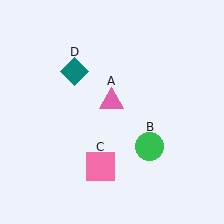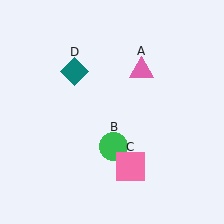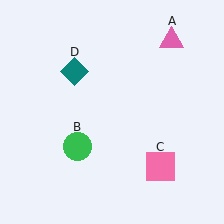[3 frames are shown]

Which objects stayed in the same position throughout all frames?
Teal diamond (object D) remained stationary.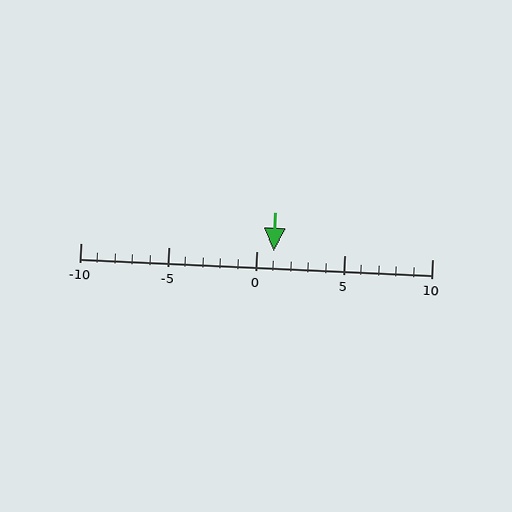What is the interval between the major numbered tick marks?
The major tick marks are spaced 5 units apart.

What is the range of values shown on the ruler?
The ruler shows values from -10 to 10.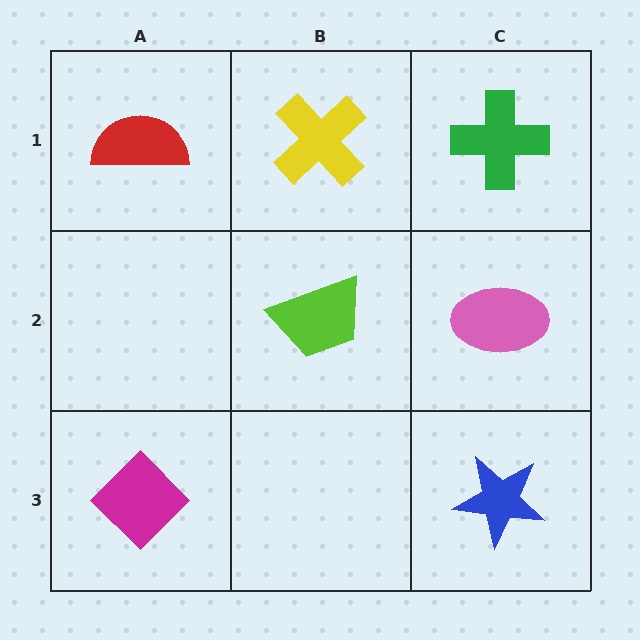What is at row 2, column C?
A pink ellipse.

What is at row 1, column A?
A red semicircle.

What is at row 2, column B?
A lime trapezoid.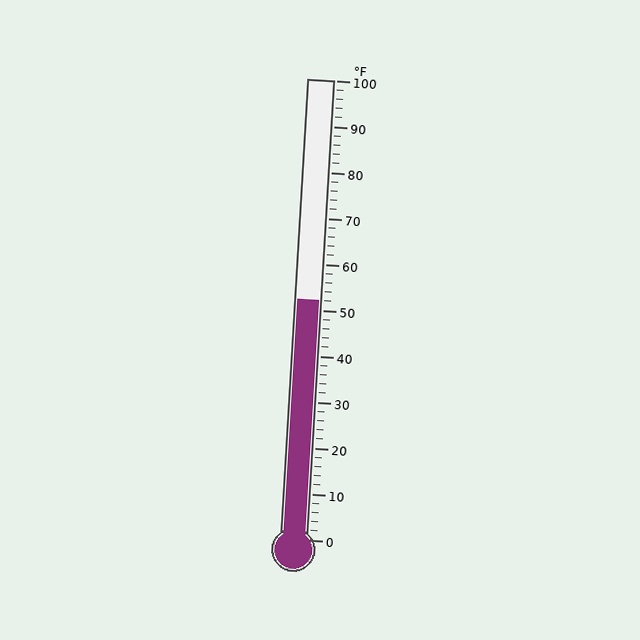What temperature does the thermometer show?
The thermometer shows approximately 52°F.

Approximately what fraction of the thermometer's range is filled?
The thermometer is filled to approximately 50% of its range.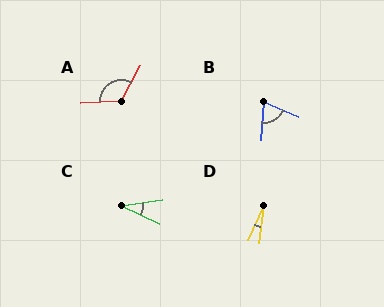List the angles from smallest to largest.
D (18°), C (33°), B (72°), A (121°).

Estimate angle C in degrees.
Approximately 33 degrees.